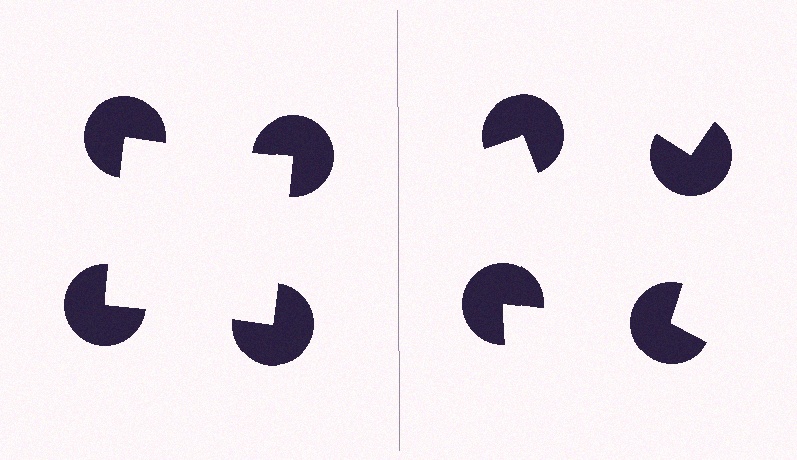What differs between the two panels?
The pac-man discs are positioned identically on both sides; only the wedge orientations differ. On the left they align to a square; on the right they are misaligned.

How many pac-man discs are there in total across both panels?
8 — 4 on each side.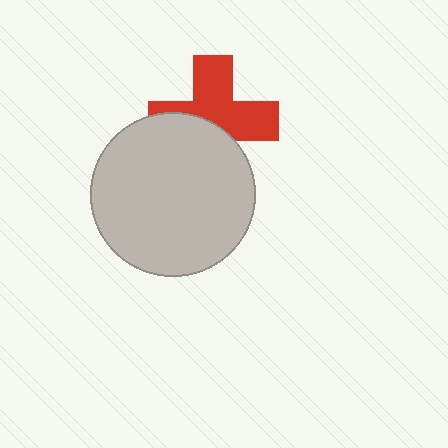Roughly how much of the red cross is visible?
About half of it is visible (roughly 57%).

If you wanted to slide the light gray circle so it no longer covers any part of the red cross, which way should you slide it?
Slide it down — that is the most direct way to separate the two shapes.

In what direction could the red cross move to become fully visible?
The red cross could move up. That would shift it out from behind the light gray circle entirely.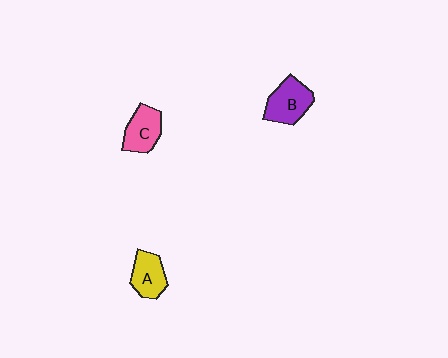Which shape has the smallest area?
Shape A (yellow).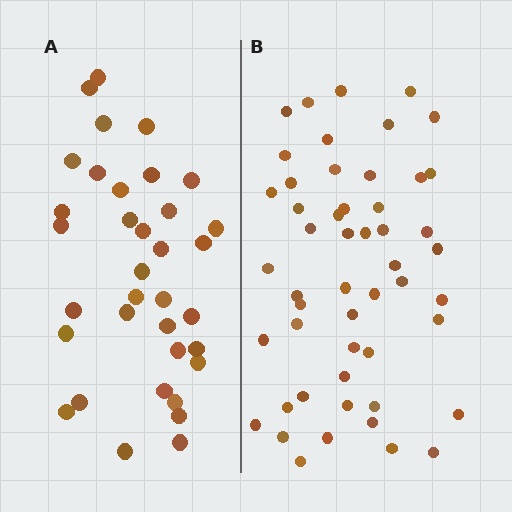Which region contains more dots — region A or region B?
Region B (the right region) has more dots.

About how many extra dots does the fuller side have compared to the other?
Region B has approximately 15 more dots than region A.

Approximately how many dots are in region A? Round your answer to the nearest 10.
About 40 dots. (The exact count is 35, which rounds to 40.)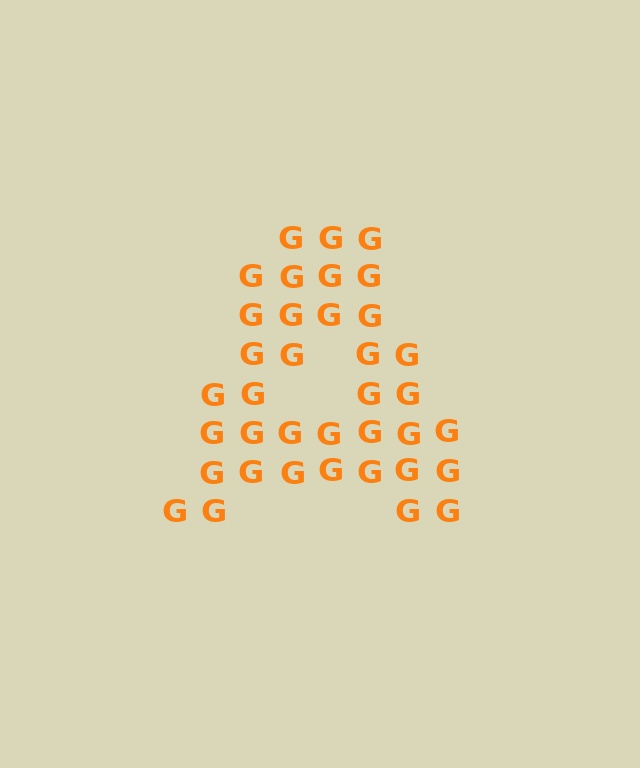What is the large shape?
The large shape is the letter A.